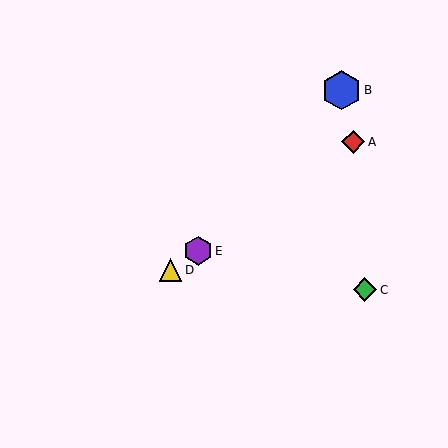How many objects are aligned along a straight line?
3 objects (A, D, E) are aligned along a straight line.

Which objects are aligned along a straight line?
Objects A, D, E are aligned along a straight line.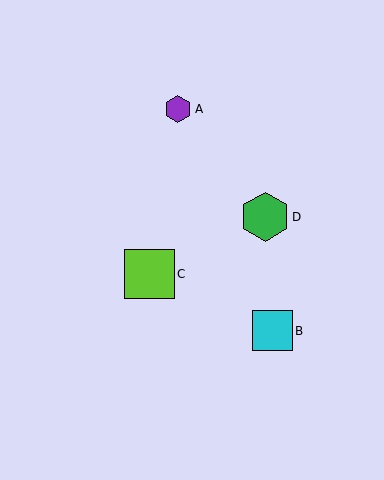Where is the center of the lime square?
The center of the lime square is at (149, 274).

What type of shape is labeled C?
Shape C is a lime square.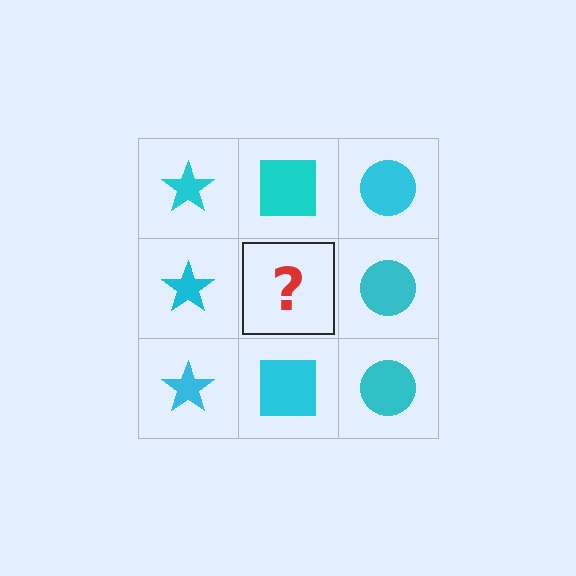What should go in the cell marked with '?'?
The missing cell should contain a cyan square.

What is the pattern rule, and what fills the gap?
The rule is that each column has a consistent shape. The gap should be filled with a cyan square.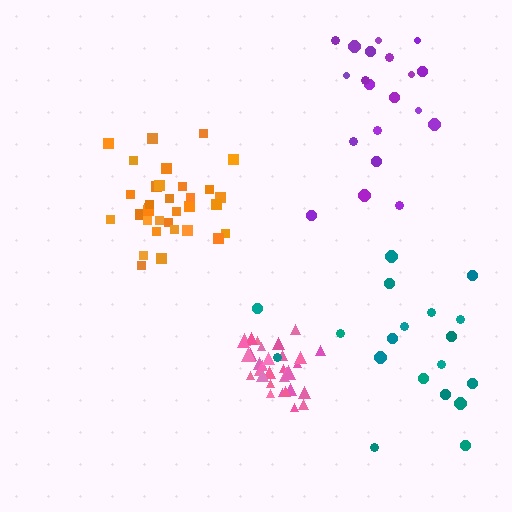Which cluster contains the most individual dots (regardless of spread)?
Orange (33).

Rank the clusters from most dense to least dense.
pink, orange, purple, teal.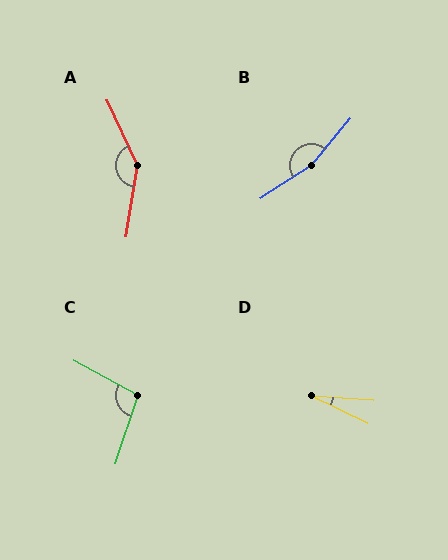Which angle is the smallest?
D, at approximately 22 degrees.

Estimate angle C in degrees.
Approximately 100 degrees.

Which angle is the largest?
B, at approximately 163 degrees.